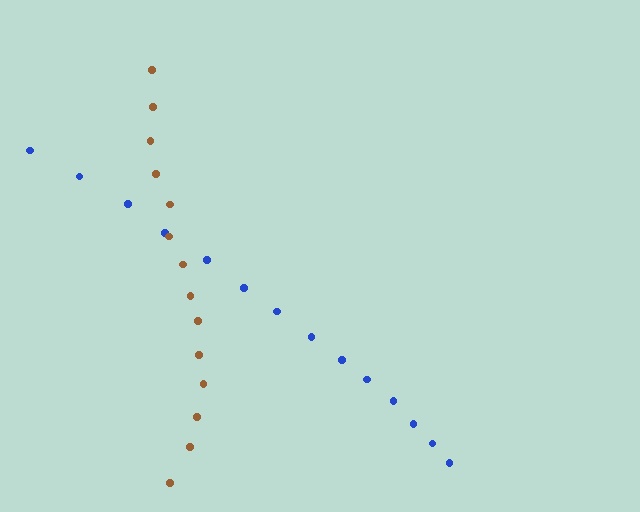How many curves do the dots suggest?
There are 2 distinct paths.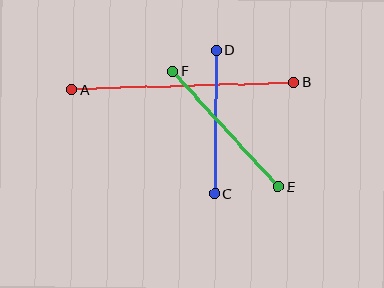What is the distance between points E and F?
The distance is approximately 157 pixels.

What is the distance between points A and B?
The distance is approximately 222 pixels.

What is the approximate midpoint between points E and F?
The midpoint is at approximately (225, 129) pixels.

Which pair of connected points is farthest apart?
Points A and B are farthest apart.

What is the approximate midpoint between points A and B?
The midpoint is at approximately (182, 86) pixels.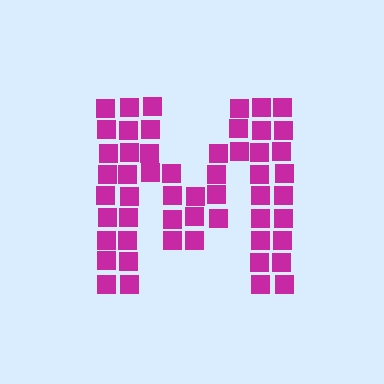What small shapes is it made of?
It is made of small squares.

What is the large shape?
The large shape is the letter M.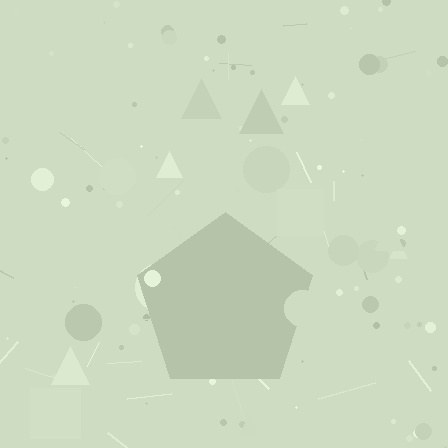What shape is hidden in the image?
A pentagon is hidden in the image.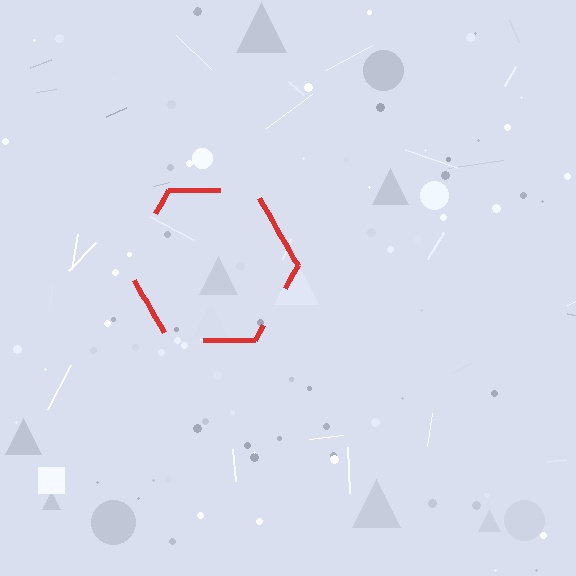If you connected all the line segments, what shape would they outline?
They would outline a hexagon.